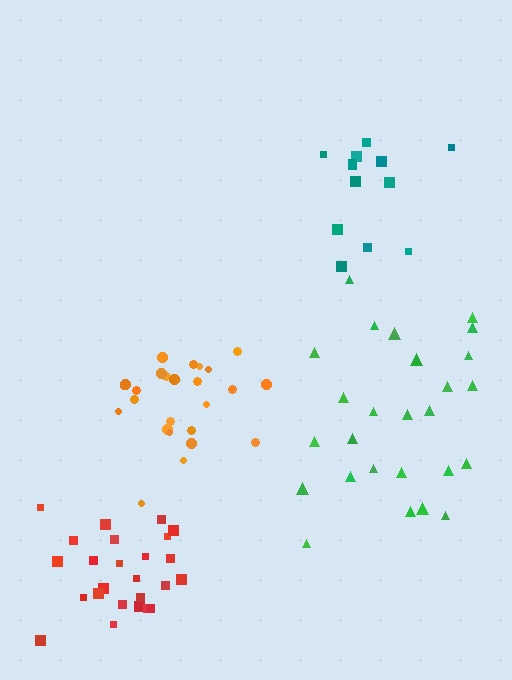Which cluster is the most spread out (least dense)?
Green.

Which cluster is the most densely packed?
Orange.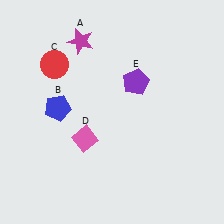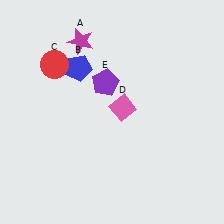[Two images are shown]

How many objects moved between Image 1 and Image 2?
3 objects moved between the two images.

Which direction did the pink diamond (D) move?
The pink diamond (D) moved right.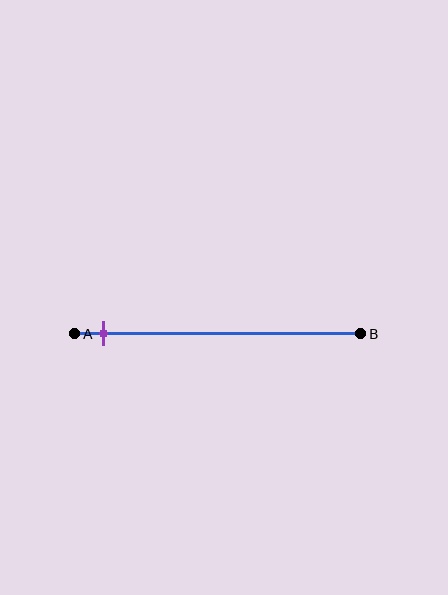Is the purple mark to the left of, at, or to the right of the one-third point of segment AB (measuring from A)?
The purple mark is to the left of the one-third point of segment AB.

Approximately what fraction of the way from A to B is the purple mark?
The purple mark is approximately 10% of the way from A to B.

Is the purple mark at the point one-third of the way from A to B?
No, the mark is at about 10% from A, not at the 33% one-third point.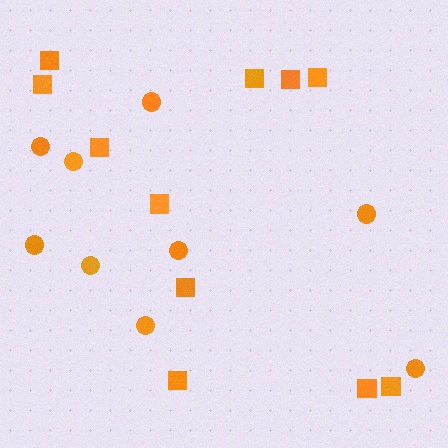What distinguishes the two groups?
There are 2 groups: one group of circles (9) and one group of squares (11).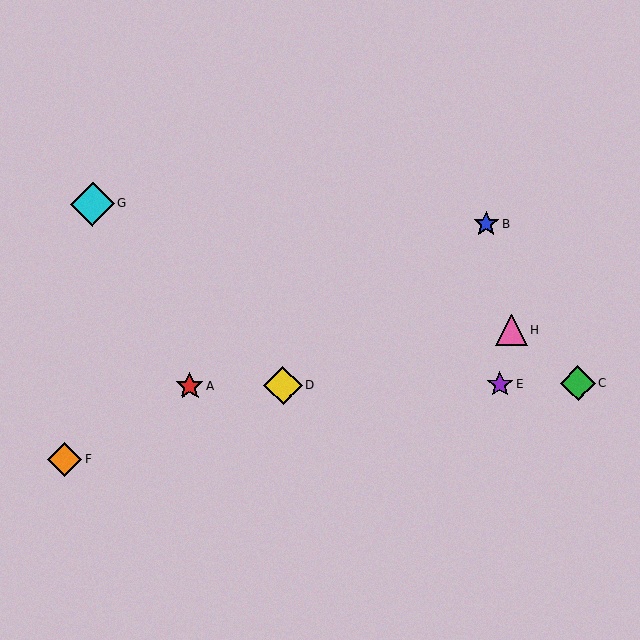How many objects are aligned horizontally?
4 objects (A, C, D, E) are aligned horizontally.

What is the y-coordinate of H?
Object H is at y≈330.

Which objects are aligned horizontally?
Objects A, C, D, E are aligned horizontally.